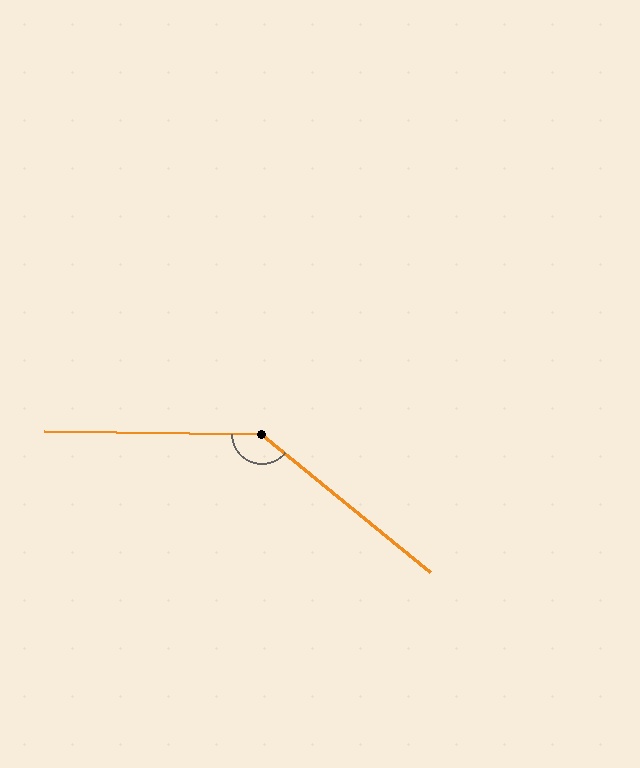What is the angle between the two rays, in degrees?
Approximately 141 degrees.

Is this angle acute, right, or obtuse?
It is obtuse.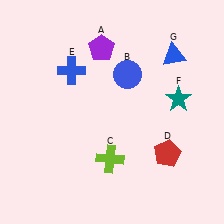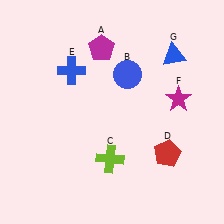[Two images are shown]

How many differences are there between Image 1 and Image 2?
There are 2 differences between the two images.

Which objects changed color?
A changed from purple to magenta. F changed from teal to magenta.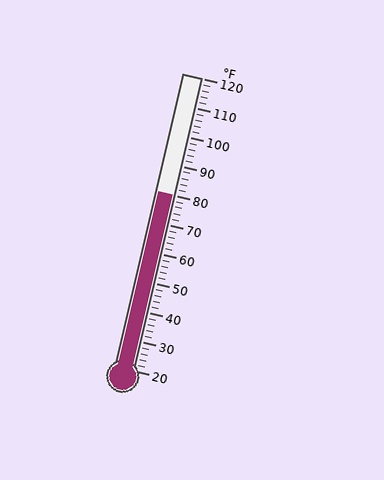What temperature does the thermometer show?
The thermometer shows approximately 80°F.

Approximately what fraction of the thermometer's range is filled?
The thermometer is filled to approximately 60% of its range.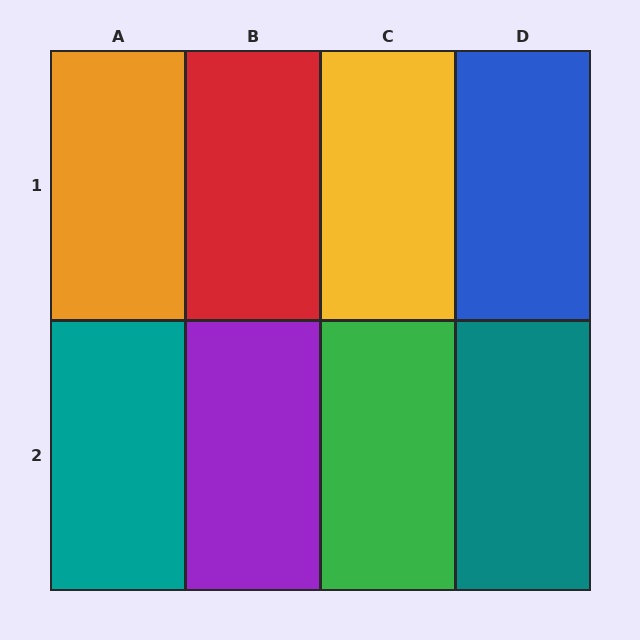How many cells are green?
1 cell is green.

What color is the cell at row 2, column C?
Green.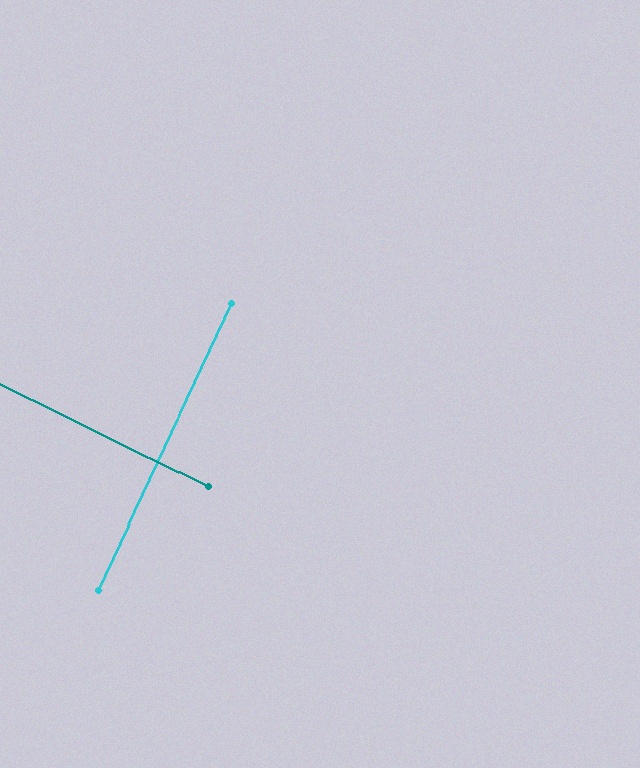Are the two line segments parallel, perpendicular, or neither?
Perpendicular — they meet at approximately 89°.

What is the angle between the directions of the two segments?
Approximately 89 degrees.